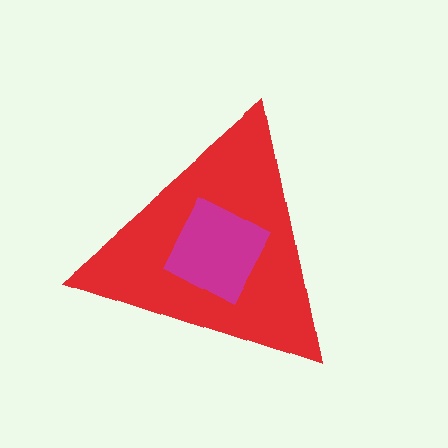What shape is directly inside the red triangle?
The magenta diamond.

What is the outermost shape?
The red triangle.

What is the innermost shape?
The magenta diamond.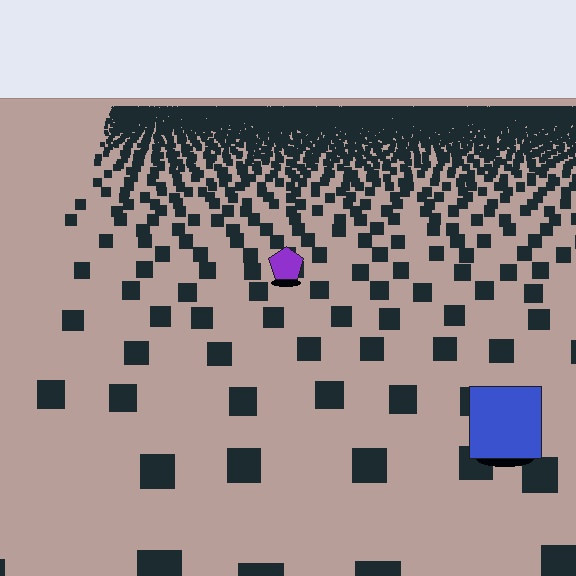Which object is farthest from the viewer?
The purple pentagon is farthest from the viewer. It appears smaller and the ground texture around it is denser.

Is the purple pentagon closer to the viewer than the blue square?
No. The blue square is closer — you can tell from the texture gradient: the ground texture is coarser near it.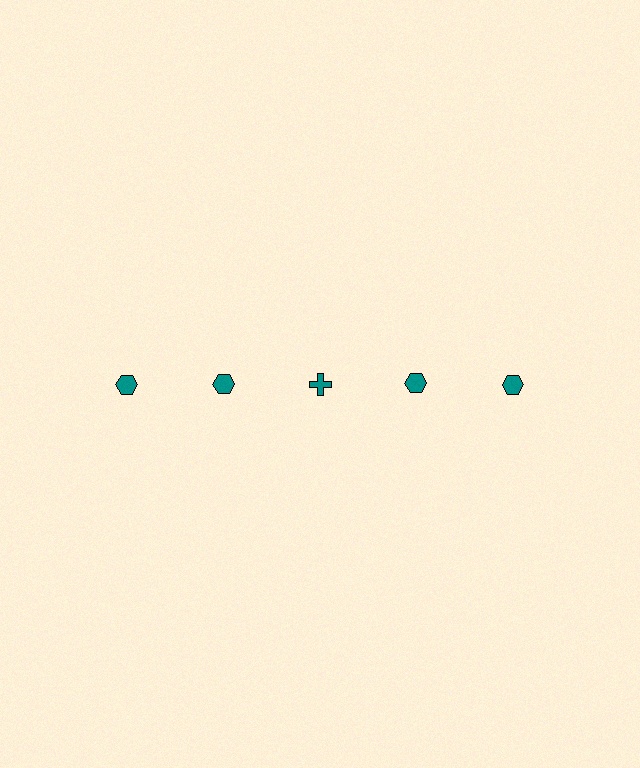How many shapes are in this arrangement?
There are 5 shapes arranged in a grid pattern.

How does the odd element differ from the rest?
It has a different shape: cross instead of hexagon.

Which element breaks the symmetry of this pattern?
The teal cross in the top row, center column breaks the symmetry. All other shapes are teal hexagons.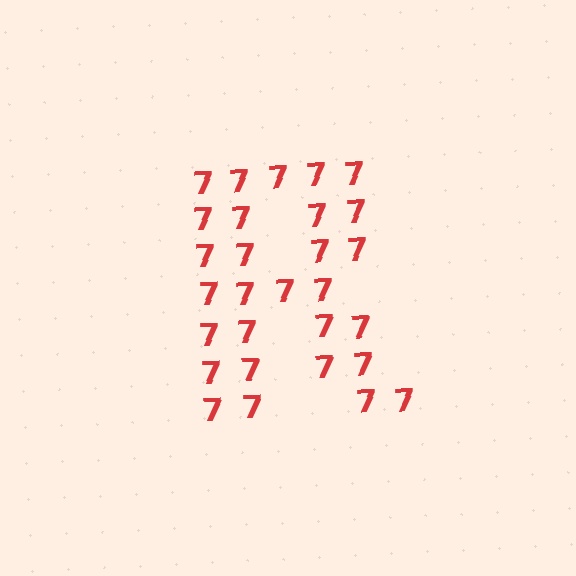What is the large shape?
The large shape is the letter R.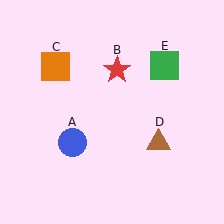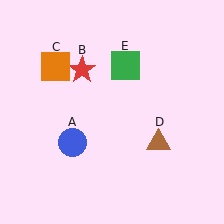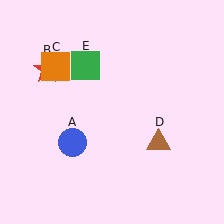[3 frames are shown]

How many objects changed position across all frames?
2 objects changed position: red star (object B), green square (object E).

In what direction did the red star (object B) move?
The red star (object B) moved left.